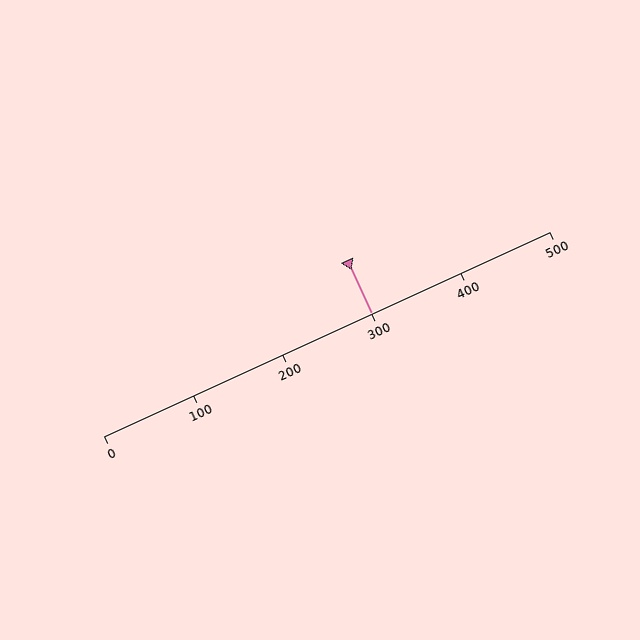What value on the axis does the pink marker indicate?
The marker indicates approximately 300.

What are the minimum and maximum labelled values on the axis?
The axis runs from 0 to 500.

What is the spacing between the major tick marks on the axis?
The major ticks are spaced 100 apart.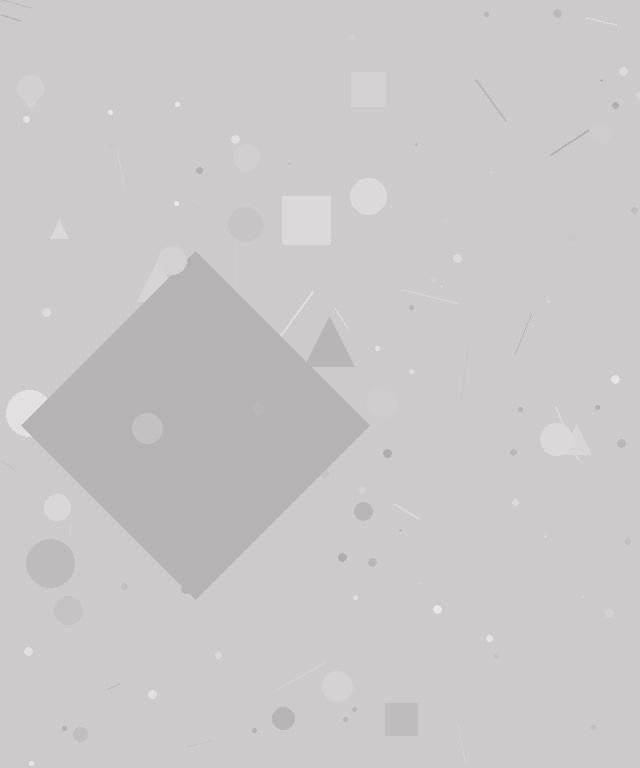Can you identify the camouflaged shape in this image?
The camouflaged shape is a diamond.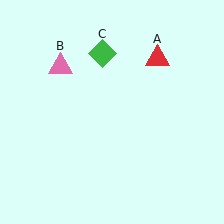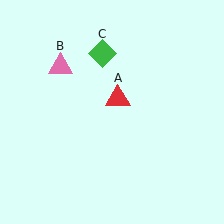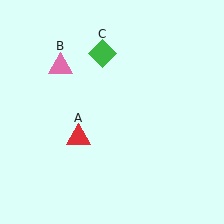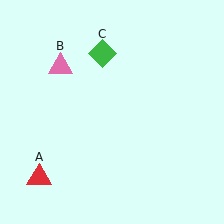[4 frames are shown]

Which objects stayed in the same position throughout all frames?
Pink triangle (object B) and green diamond (object C) remained stationary.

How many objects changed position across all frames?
1 object changed position: red triangle (object A).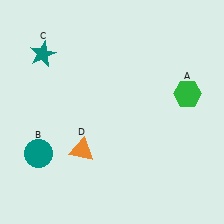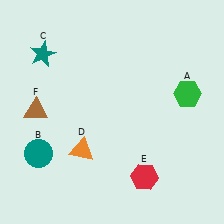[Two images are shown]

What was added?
A red hexagon (E), a brown triangle (F) were added in Image 2.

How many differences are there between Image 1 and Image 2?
There are 2 differences between the two images.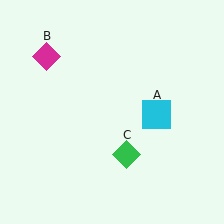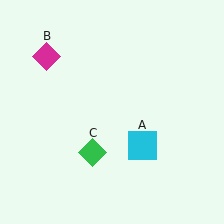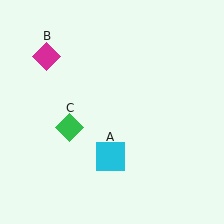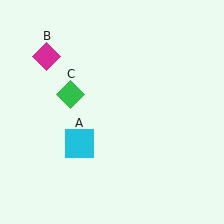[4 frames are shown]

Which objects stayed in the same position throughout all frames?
Magenta diamond (object B) remained stationary.